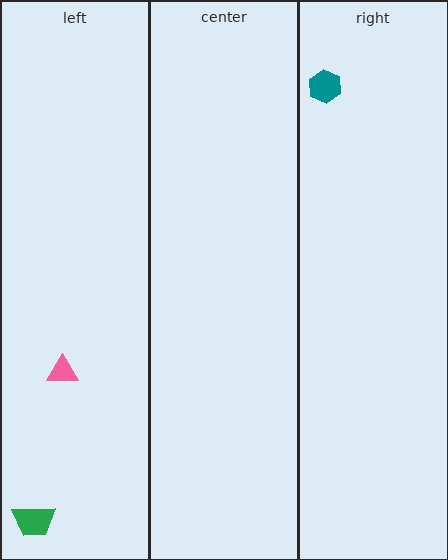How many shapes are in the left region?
2.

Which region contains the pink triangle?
The left region.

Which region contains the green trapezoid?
The left region.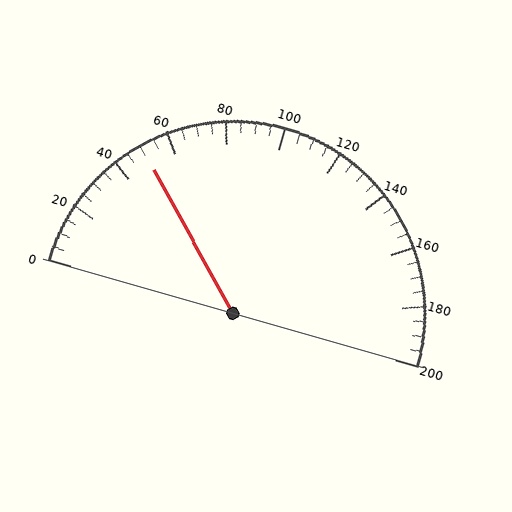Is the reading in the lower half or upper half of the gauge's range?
The reading is in the lower half of the range (0 to 200).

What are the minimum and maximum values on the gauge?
The gauge ranges from 0 to 200.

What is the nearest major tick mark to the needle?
The nearest major tick mark is 40.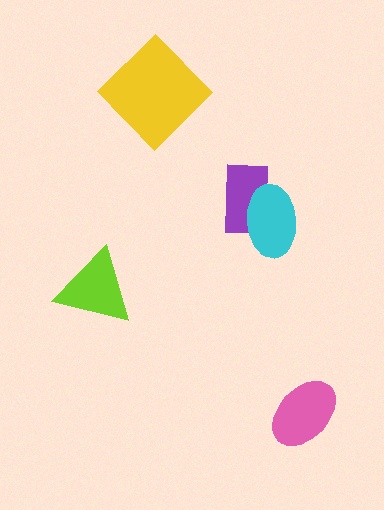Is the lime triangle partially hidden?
No, no other shape covers it.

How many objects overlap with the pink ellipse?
0 objects overlap with the pink ellipse.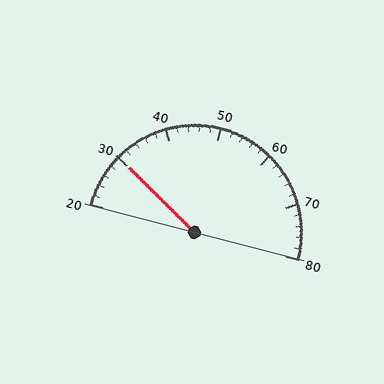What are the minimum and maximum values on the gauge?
The gauge ranges from 20 to 80.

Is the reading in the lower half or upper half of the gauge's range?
The reading is in the lower half of the range (20 to 80).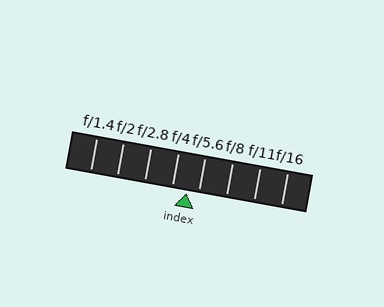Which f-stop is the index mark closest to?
The index mark is closest to f/5.6.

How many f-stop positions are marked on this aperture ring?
There are 8 f-stop positions marked.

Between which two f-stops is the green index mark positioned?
The index mark is between f/4 and f/5.6.